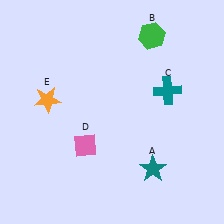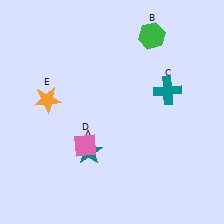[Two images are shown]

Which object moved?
The teal star (A) moved left.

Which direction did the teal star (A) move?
The teal star (A) moved left.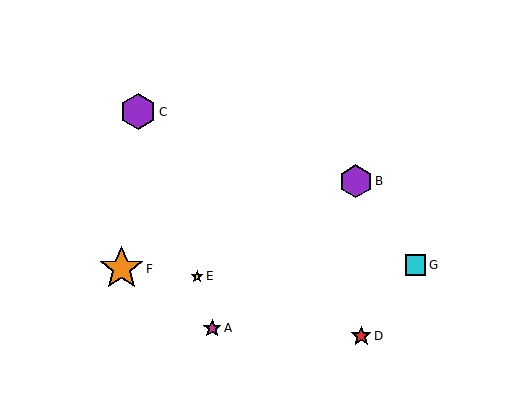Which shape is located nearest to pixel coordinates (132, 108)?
The purple hexagon (labeled C) at (138, 112) is nearest to that location.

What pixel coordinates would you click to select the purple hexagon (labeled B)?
Click at (356, 181) to select the purple hexagon B.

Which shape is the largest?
The orange star (labeled F) is the largest.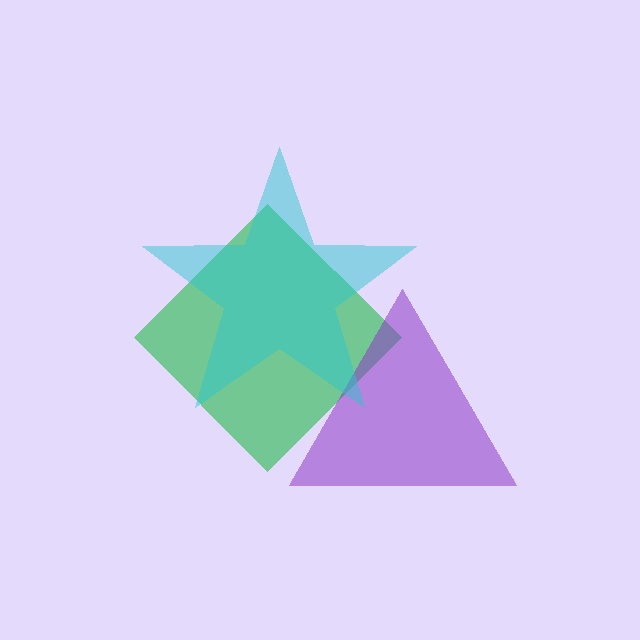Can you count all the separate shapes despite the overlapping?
Yes, there are 3 separate shapes.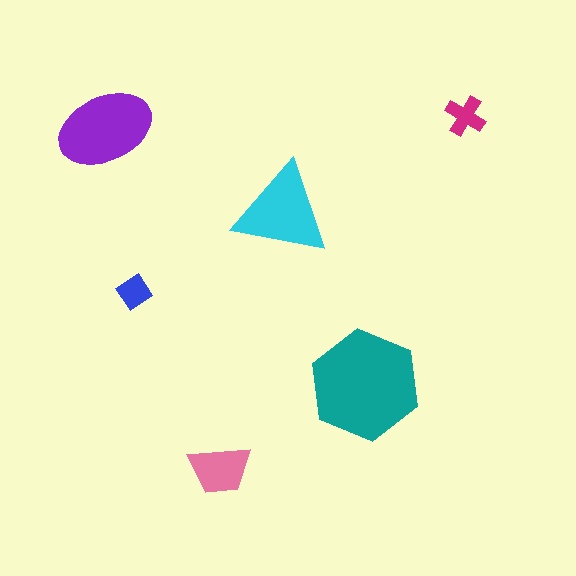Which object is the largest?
The teal hexagon.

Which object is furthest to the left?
The purple ellipse is leftmost.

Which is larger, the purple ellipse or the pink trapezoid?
The purple ellipse.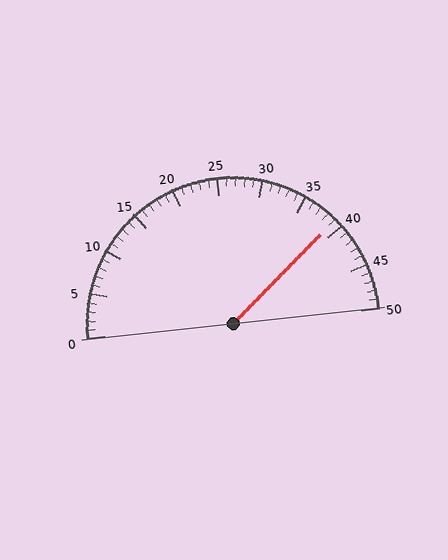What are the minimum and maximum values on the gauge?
The gauge ranges from 0 to 50.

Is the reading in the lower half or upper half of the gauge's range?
The reading is in the upper half of the range (0 to 50).